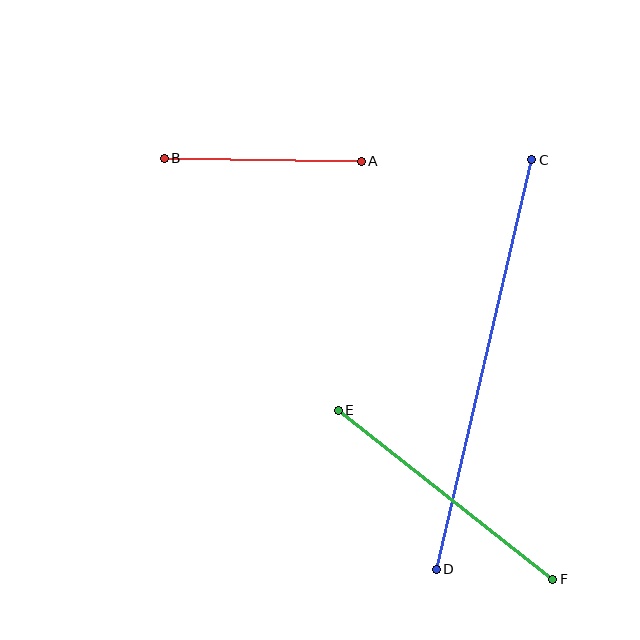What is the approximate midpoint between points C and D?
The midpoint is at approximately (484, 364) pixels.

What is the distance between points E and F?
The distance is approximately 273 pixels.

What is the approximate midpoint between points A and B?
The midpoint is at approximately (263, 160) pixels.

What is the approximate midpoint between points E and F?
The midpoint is at approximately (445, 495) pixels.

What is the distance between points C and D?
The distance is approximately 420 pixels.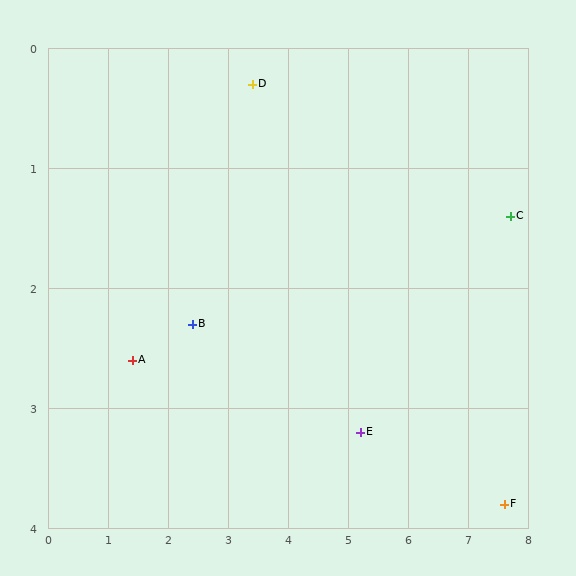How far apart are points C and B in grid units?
Points C and B are about 5.4 grid units apart.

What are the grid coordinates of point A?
Point A is at approximately (1.4, 2.6).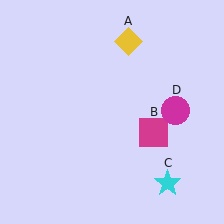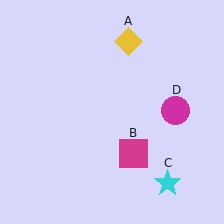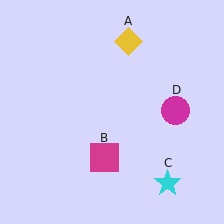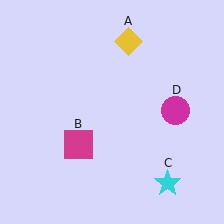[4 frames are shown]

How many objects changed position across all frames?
1 object changed position: magenta square (object B).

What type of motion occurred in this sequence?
The magenta square (object B) rotated clockwise around the center of the scene.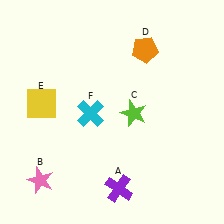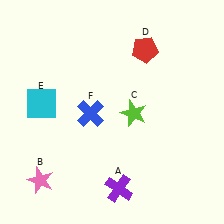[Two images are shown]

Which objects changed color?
D changed from orange to red. E changed from yellow to cyan. F changed from cyan to blue.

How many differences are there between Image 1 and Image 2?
There are 3 differences between the two images.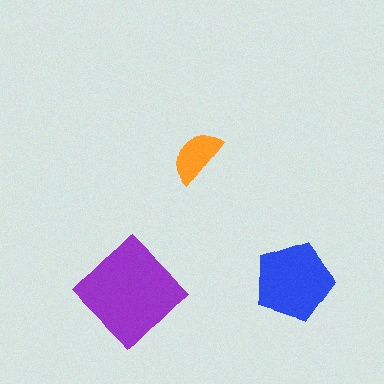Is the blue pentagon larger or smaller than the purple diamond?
Smaller.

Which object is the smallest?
The orange semicircle.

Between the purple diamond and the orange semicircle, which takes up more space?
The purple diamond.